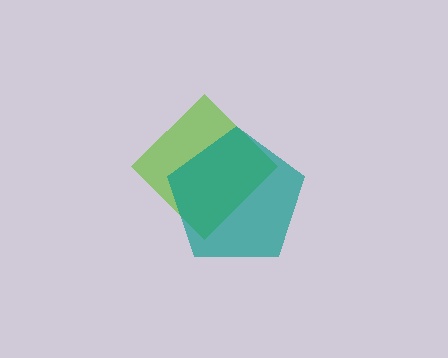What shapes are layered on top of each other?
The layered shapes are: a lime diamond, a teal pentagon.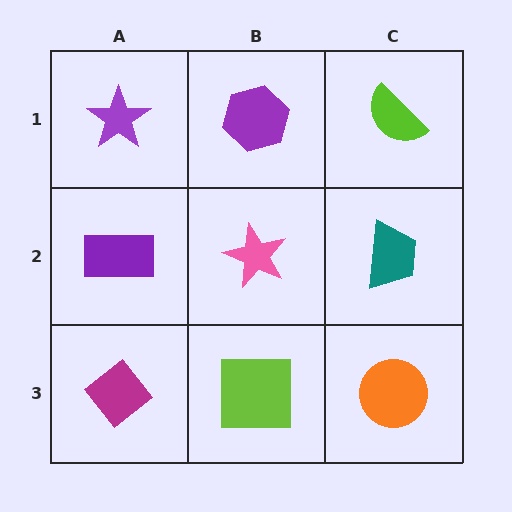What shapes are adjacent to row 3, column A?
A purple rectangle (row 2, column A), a lime square (row 3, column B).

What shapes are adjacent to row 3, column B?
A pink star (row 2, column B), a magenta diamond (row 3, column A), an orange circle (row 3, column C).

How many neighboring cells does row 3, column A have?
2.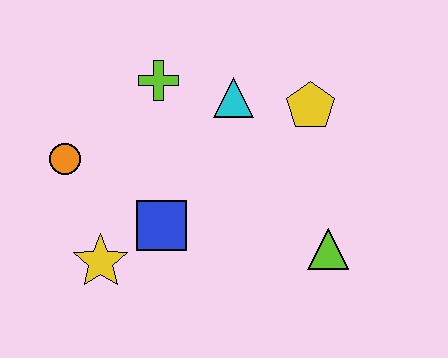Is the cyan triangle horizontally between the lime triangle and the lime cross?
Yes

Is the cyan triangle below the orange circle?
No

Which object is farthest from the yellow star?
The yellow pentagon is farthest from the yellow star.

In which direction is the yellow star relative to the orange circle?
The yellow star is below the orange circle.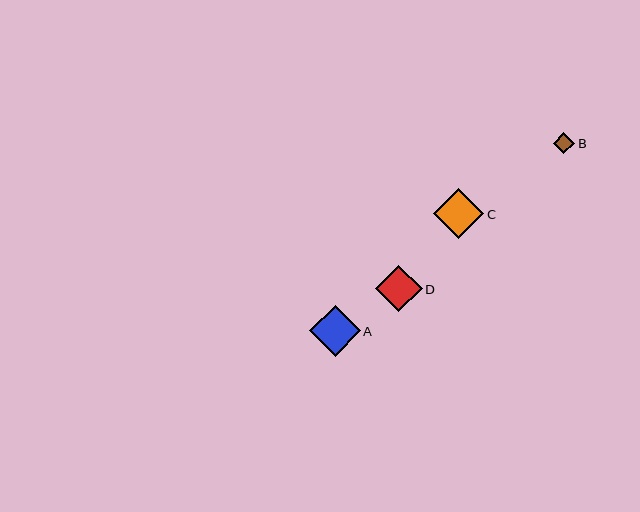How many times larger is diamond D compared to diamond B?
Diamond D is approximately 2.1 times the size of diamond B.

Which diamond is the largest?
Diamond A is the largest with a size of approximately 51 pixels.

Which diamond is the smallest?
Diamond B is the smallest with a size of approximately 22 pixels.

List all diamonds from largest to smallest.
From largest to smallest: A, C, D, B.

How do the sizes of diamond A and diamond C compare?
Diamond A and diamond C are approximately the same size.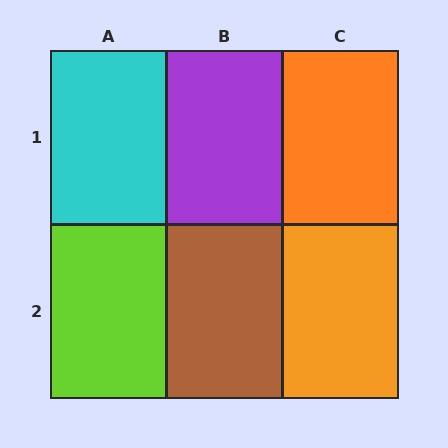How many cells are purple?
1 cell is purple.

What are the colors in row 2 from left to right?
Lime, brown, orange.